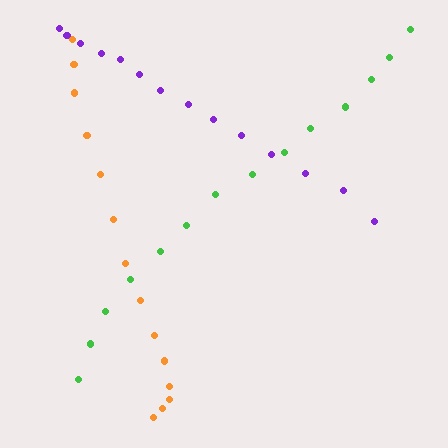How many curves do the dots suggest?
There are 3 distinct paths.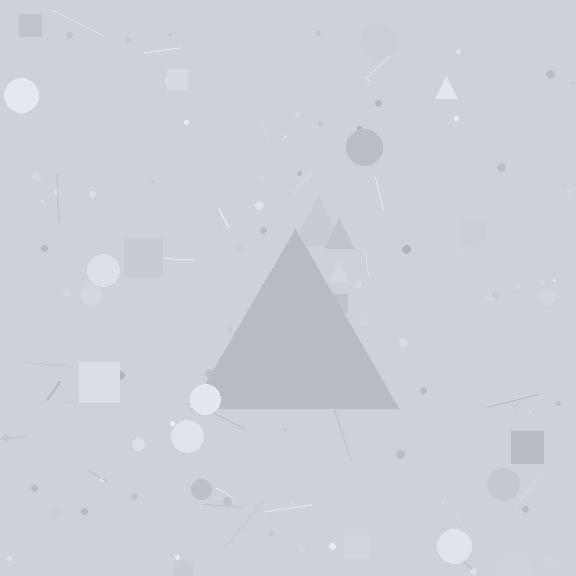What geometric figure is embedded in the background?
A triangle is embedded in the background.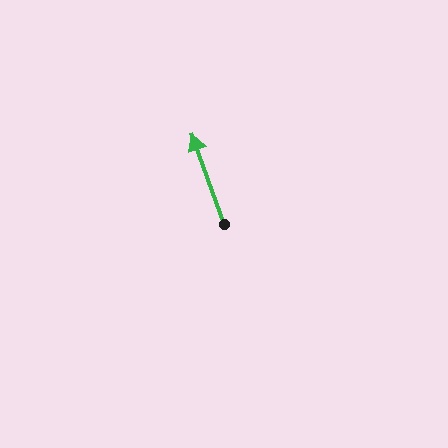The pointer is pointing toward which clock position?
Roughly 11 o'clock.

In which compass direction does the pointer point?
North.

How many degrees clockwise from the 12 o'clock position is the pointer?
Approximately 340 degrees.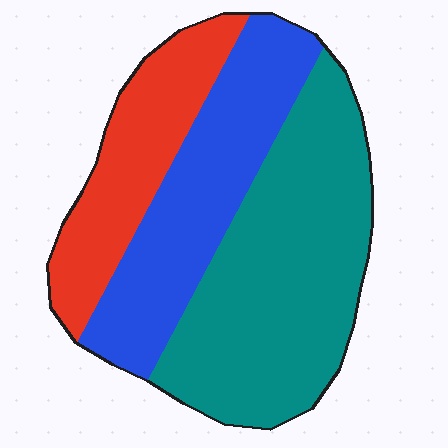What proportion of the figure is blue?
Blue covers around 30% of the figure.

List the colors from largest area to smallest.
From largest to smallest: teal, blue, red.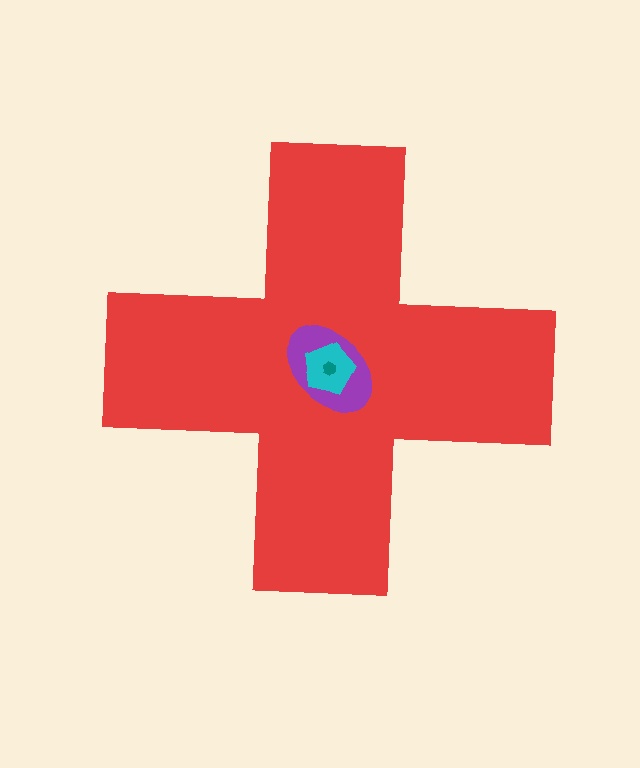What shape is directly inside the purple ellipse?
The cyan pentagon.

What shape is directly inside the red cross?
The purple ellipse.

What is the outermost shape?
The red cross.